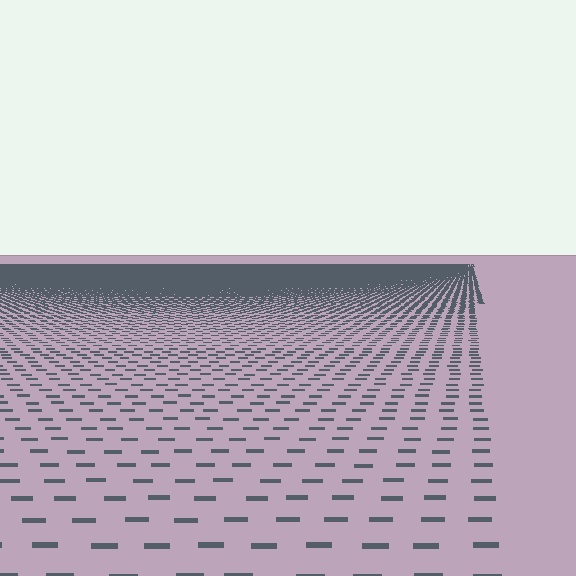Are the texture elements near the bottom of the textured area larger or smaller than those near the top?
Larger. Near the bottom, elements are closer to the viewer and appear at a bigger on-screen size.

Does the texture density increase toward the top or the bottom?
Density increases toward the top.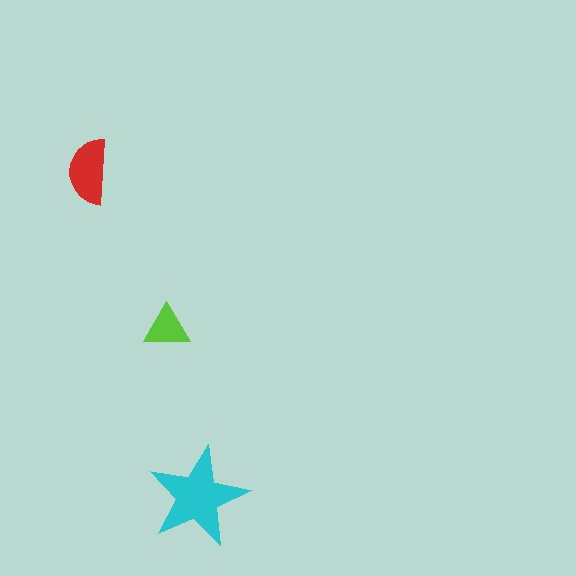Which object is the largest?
The cyan star.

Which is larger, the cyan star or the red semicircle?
The cyan star.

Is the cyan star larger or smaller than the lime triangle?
Larger.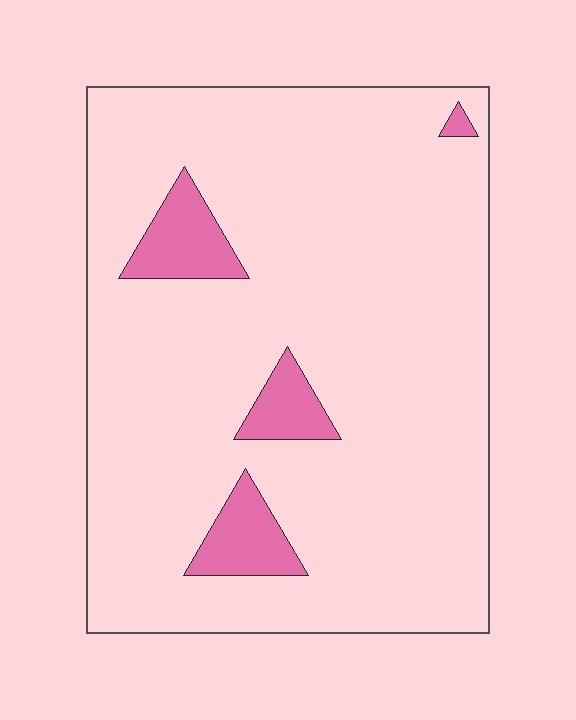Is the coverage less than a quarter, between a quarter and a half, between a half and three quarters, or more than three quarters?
Less than a quarter.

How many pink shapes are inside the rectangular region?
4.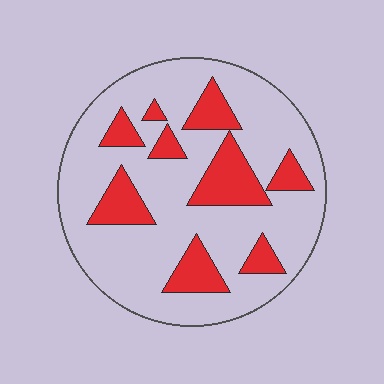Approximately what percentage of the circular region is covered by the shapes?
Approximately 25%.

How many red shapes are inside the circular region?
9.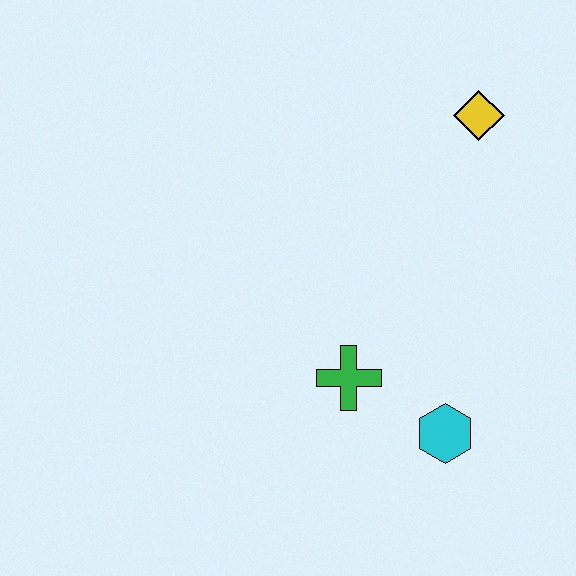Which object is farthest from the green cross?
The yellow diamond is farthest from the green cross.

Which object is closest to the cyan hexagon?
The green cross is closest to the cyan hexagon.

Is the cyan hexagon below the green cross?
Yes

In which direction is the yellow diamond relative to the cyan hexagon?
The yellow diamond is above the cyan hexagon.